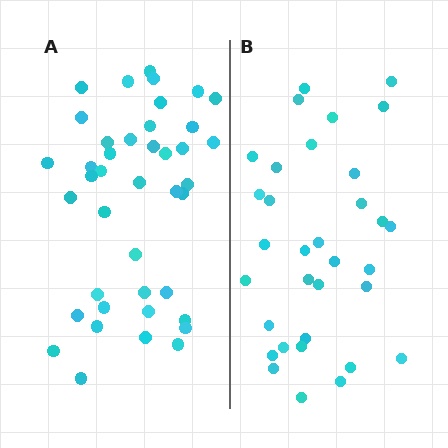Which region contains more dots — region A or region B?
Region A (the left region) has more dots.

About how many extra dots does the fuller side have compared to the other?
Region A has roughly 8 or so more dots than region B.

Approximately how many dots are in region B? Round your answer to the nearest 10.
About 30 dots. (The exact count is 33, which rounds to 30.)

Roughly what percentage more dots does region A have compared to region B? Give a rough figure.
About 25% more.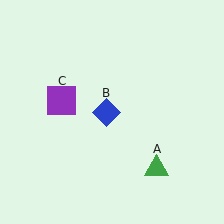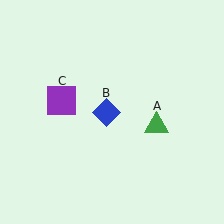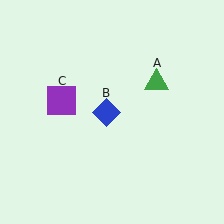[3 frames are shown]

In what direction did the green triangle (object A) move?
The green triangle (object A) moved up.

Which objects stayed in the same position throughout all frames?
Blue diamond (object B) and purple square (object C) remained stationary.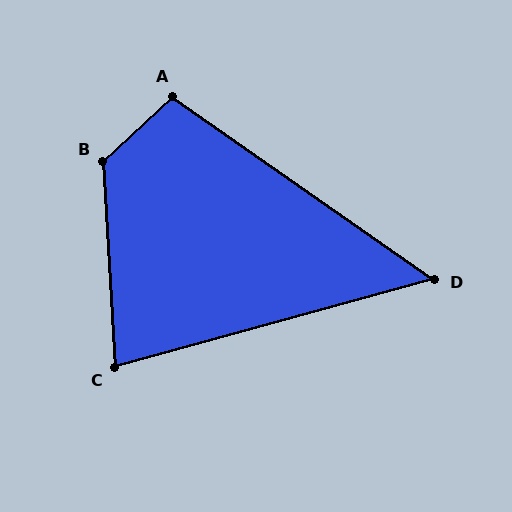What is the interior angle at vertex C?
Approximately 78 degrees (acute).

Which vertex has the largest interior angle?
B, at approximately 130 degrees.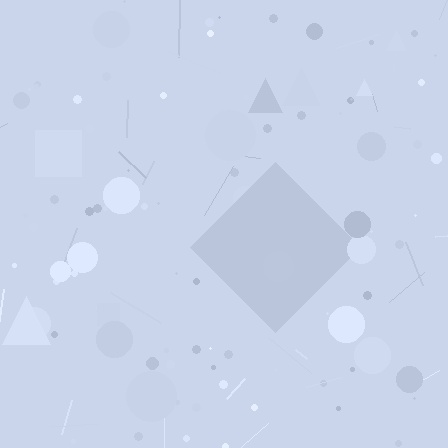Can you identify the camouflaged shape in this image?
The camouflaged shape is a diamond.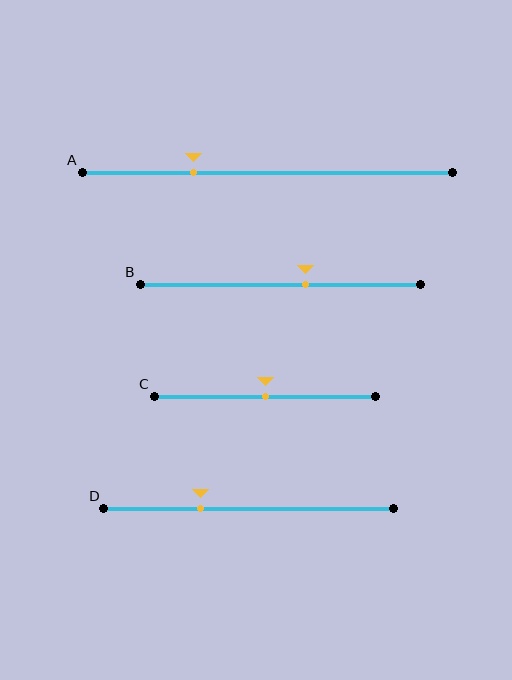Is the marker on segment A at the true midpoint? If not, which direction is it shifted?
No, the marker on segment A is shifted to the left by about 20% of the segment length.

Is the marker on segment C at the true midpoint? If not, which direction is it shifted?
Yes, the marker on segment C is at the true midpoint.